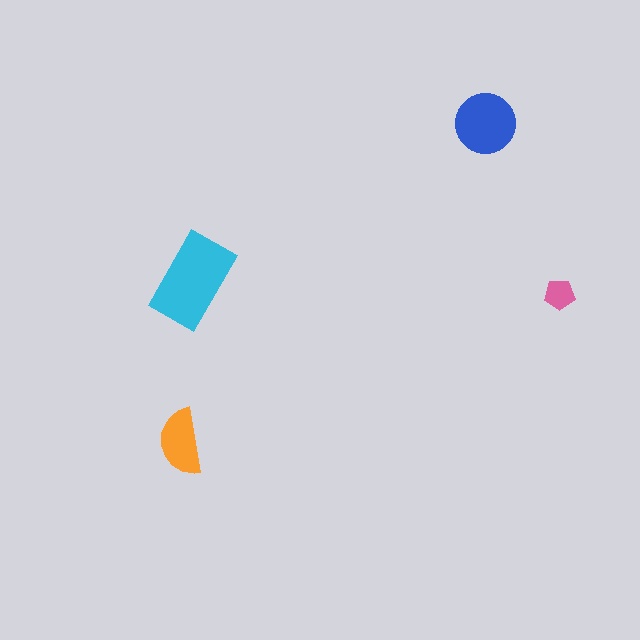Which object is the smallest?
The pink pentagon.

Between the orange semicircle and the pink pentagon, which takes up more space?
The orange semicircle.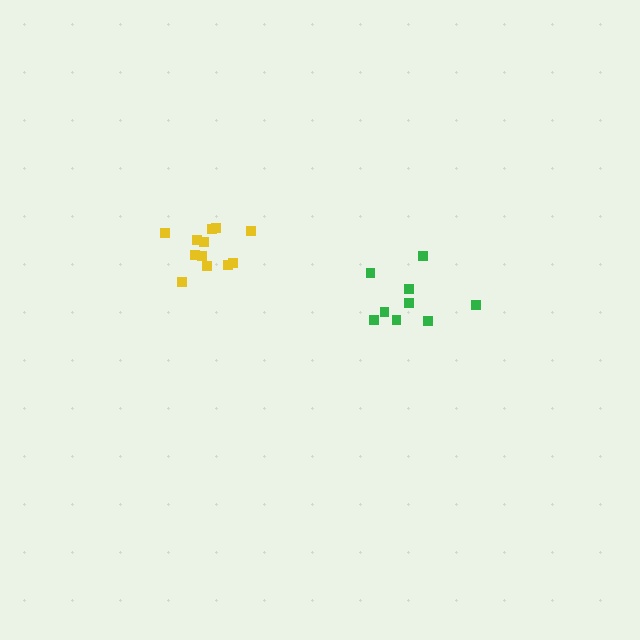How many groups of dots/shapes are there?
There are 2 groups.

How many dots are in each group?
Group 1: 9 dots, Group 2: 12 dots (21 total).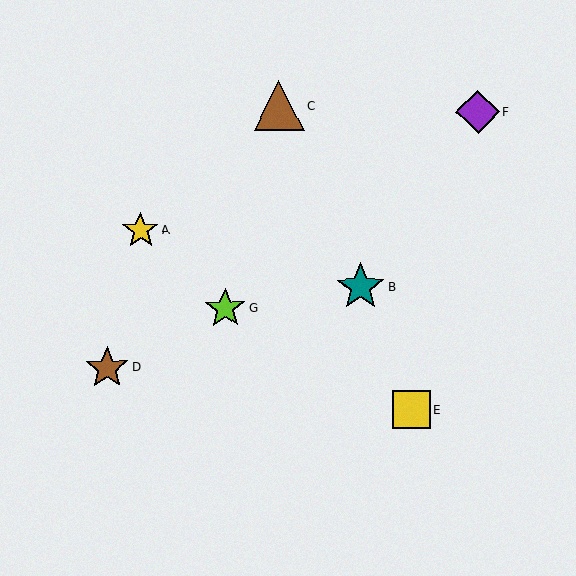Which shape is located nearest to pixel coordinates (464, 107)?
The purple diamond (labeled F) at (478, 112) is nearest to that location.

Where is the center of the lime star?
The center of the lime star is at (225, 308).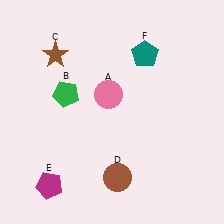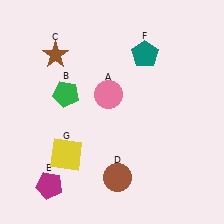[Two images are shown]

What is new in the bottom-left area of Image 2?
A yellow square (G) was added in the bottom-left area of Image 2.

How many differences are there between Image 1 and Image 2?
There is 1 difference between the two images.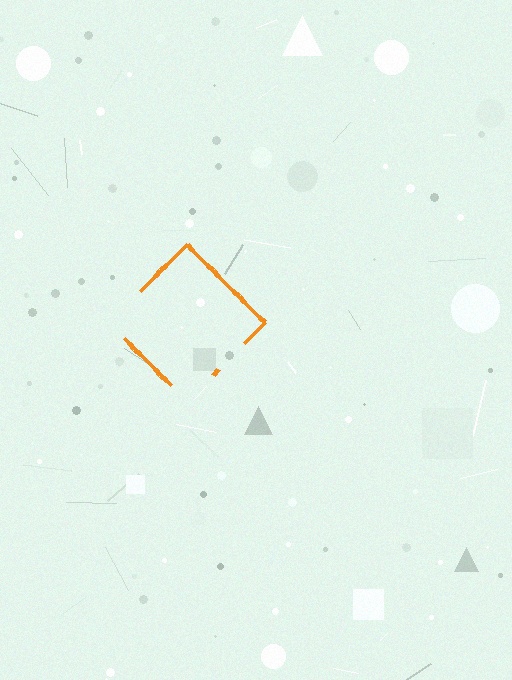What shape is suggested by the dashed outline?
The dashed outline suggests a diamond.